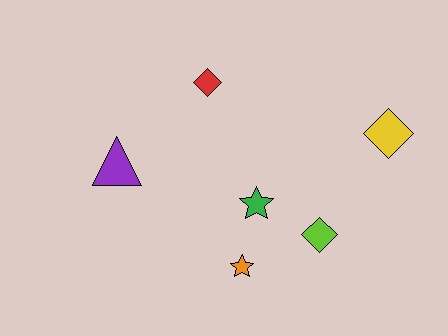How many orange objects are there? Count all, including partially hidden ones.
There is 1 orange object.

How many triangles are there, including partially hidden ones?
There is 1 triangle.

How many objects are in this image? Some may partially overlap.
There are 6 objects.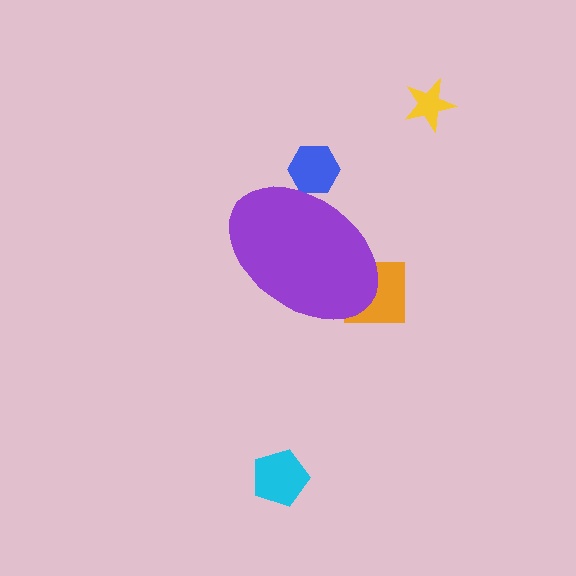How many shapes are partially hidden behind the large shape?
2 shapes are partially hidden.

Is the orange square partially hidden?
Yes, the orange square is partially hidden behind the purple ellipse.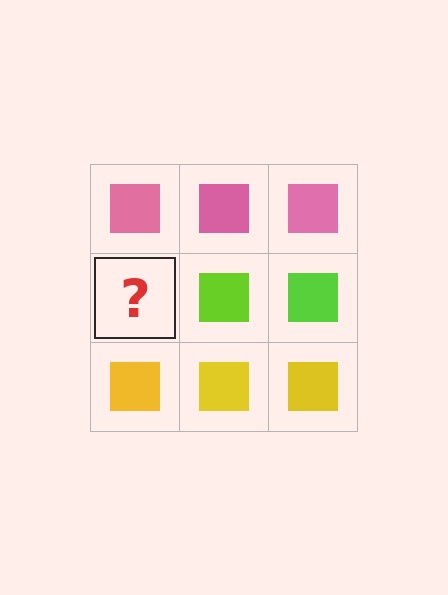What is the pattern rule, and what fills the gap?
The rule is that each row has a consistent color. The gap should be filled with a lime square.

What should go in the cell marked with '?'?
The missing cell should contain a lime square.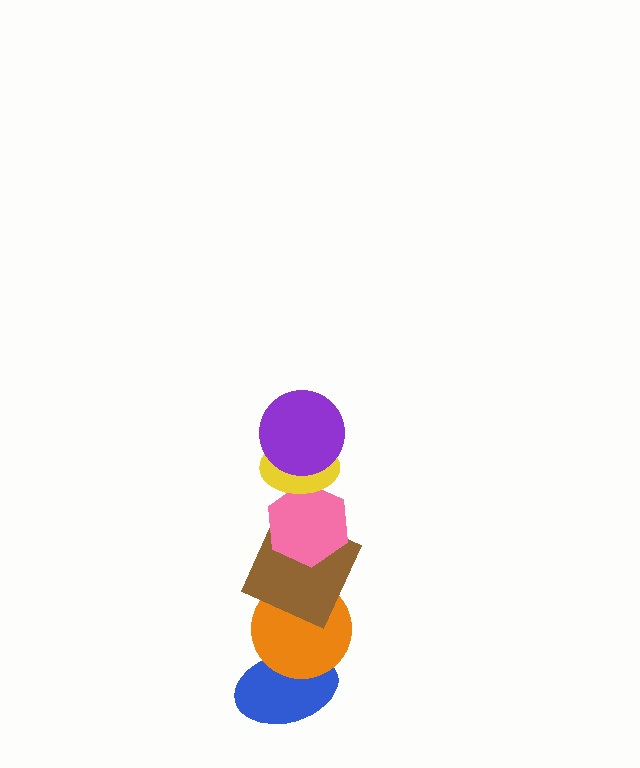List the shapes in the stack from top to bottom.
From top to bottom: the purple circle, the yellow ellipse, the pink hexagon, the brown square, the orange circle, the blue ellipse.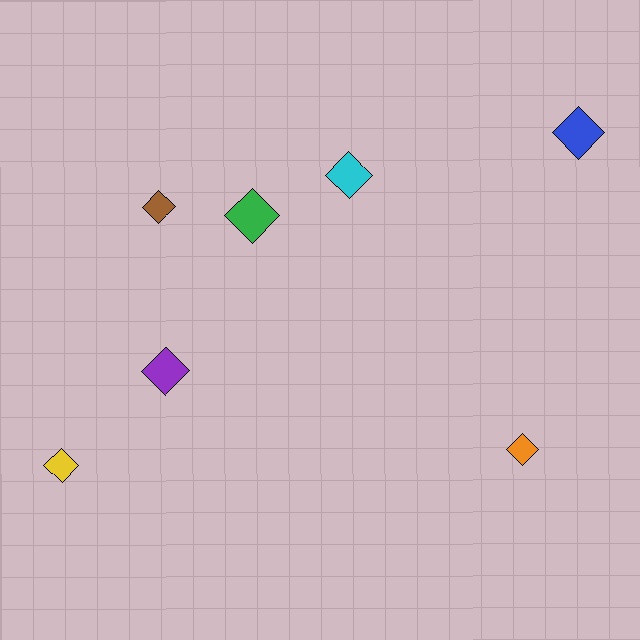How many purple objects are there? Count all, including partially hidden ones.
There is 1 purple object.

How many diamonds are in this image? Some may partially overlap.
There are 7 diamonds.